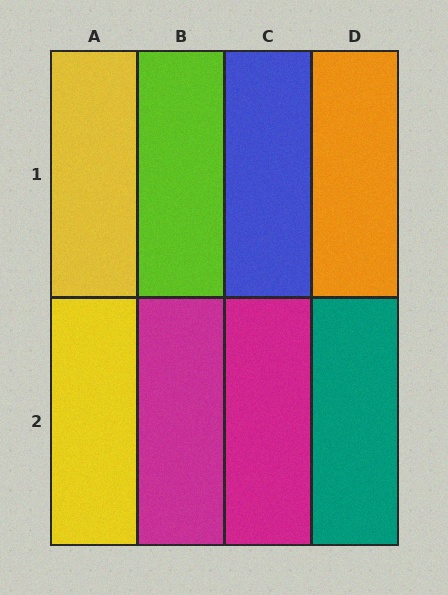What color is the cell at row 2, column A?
Yellow.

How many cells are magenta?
2 cells are magenta.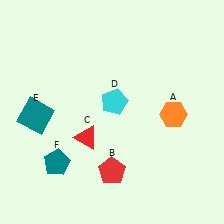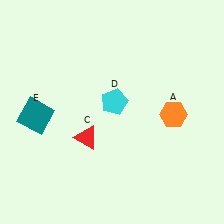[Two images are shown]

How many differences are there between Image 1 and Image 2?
There are 2 differences between the two images.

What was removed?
The teal pentagon (F), the red pentagon (B) were removed in Image 2.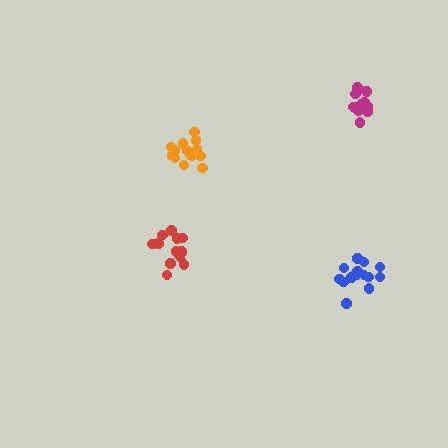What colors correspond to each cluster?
The clusters are colored: red, orange, magenta, blue.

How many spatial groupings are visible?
There are 4 spatial groupings.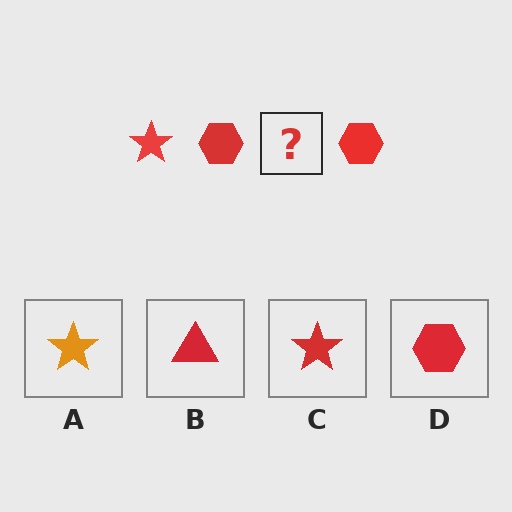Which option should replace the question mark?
Option C.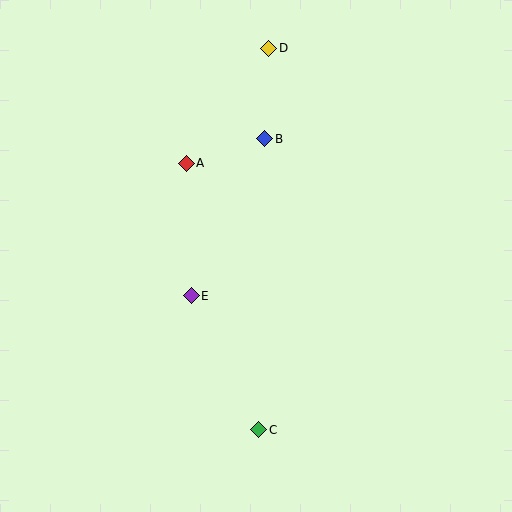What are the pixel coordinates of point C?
Point C is at (259, 430).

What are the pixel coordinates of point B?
Point B is at (265, 139).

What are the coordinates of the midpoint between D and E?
The midpoint between D and E is at (230, 172).